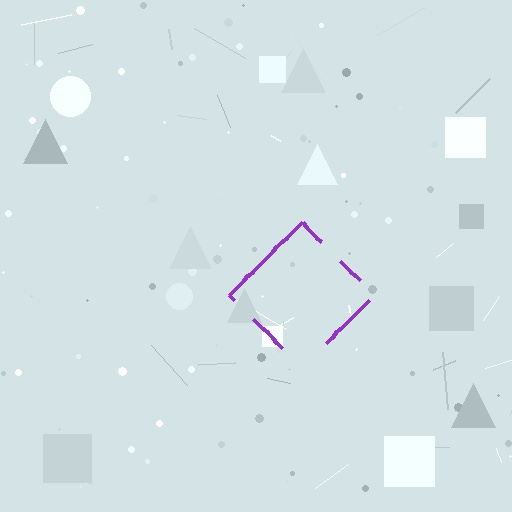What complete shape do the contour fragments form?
The contour fragments form a diamond.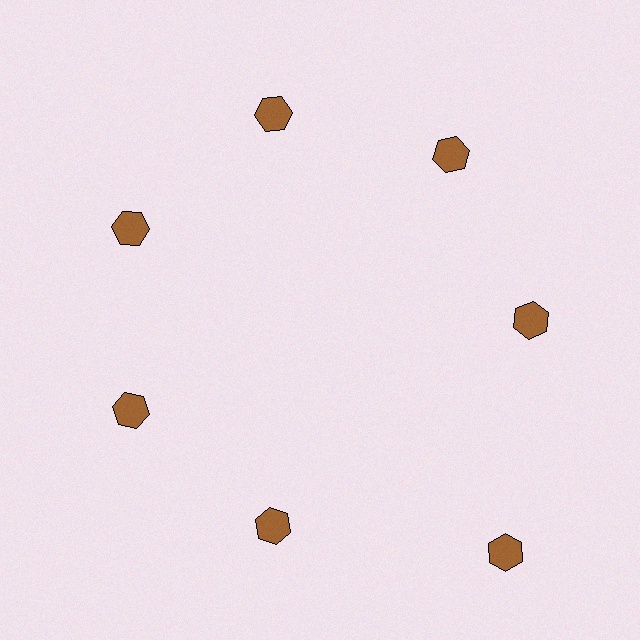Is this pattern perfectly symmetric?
No. The 7 brown hexagons are arranged in a ring, but one element near the 5 o'clock position is pushed outward from the center, breaking the 7-fold rotational symmetry.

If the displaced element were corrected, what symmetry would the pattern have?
It would have 7-fold rotational symmetry — the pattern would map onto itself every 51 degrees.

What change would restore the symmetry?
The symmetry would be restored by moving it inward, back onto the ring so that all 7 hexagons sit at equal angles and equal distance from the center.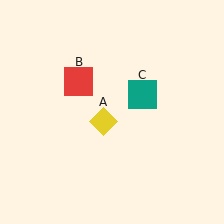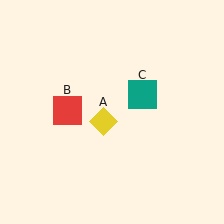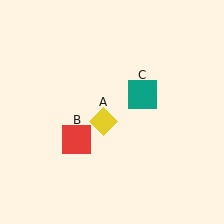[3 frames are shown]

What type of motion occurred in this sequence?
The red square (object B) rotated counterclockwise around the center of the scene.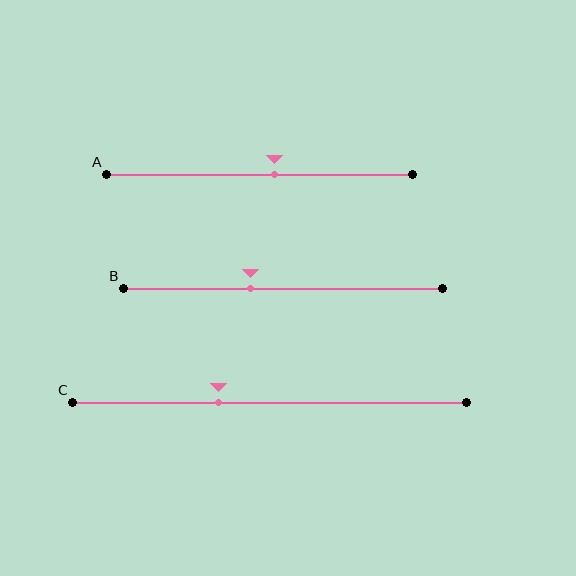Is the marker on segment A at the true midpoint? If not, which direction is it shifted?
No, the marker on segment A is shifted to the right by about 5% of the segment length.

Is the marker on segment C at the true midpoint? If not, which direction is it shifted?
No, the marker on segment C is shifted to the left by about 13% of the segment length.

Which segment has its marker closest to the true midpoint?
Segment A has its marker closest to the true midpoint.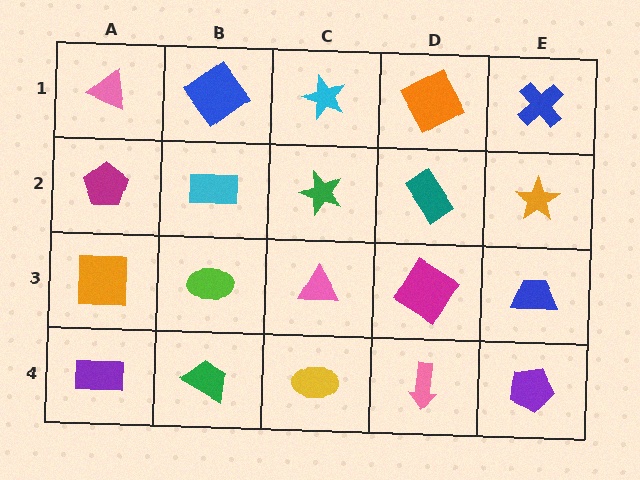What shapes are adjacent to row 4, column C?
A pink triangle (row 3, column C), a green trapezoid (row 4, column B), a pink arrow (row 4, column D).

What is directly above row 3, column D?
A teal rectangle.